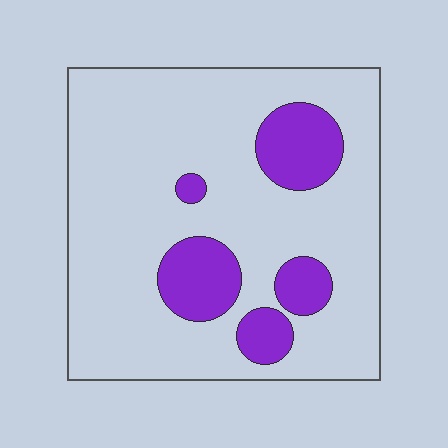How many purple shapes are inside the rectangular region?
5.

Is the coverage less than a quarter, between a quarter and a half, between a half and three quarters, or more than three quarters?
Less than a quarter.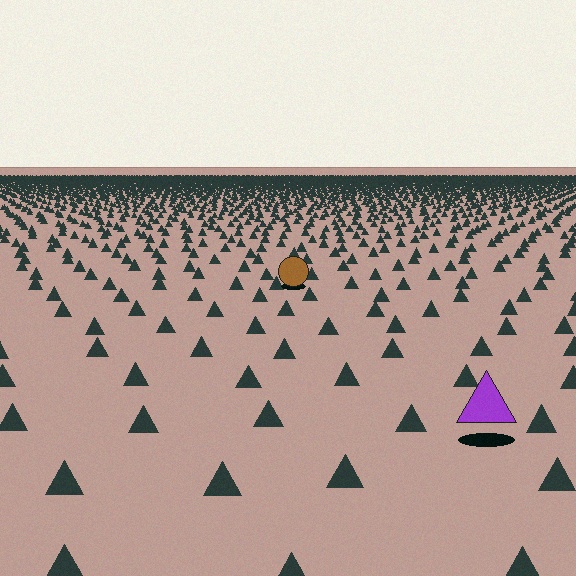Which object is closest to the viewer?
The purple triangle is closest. The texture marks near it are larger and more spread out.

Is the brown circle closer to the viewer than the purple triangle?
No. The purple triangle is closer — you can tell from the texture gradient: the ground texture is coarser near it.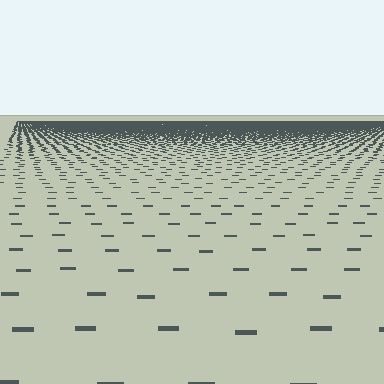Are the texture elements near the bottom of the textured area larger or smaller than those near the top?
Larger. Near the bottom, elements are closer to the viewer and appear at a bigger on-screen size.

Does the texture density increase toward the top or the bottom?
Density increases toward the top.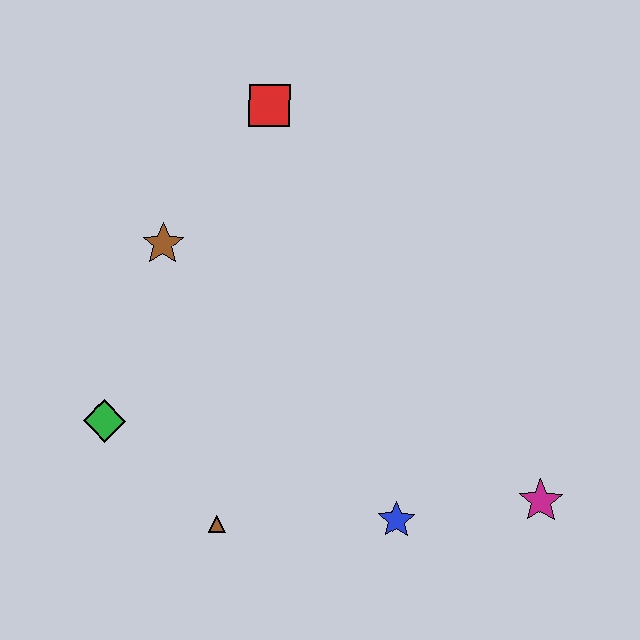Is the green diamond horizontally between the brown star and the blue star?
No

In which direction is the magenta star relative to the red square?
The magenta star is below the red square.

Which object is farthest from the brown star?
The magenta star is farthest from the brown star.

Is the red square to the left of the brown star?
No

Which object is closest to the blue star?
The magenta star is closest to the blue star.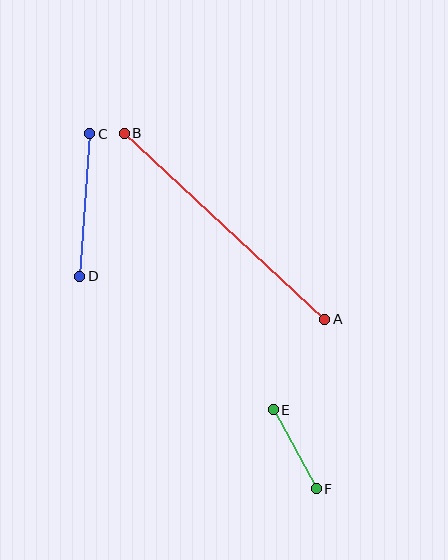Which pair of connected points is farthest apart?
Points A and B are farthest apart.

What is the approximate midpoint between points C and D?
The midpoint is at approximately (85, 205) pixels.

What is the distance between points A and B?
The distance is approximately 273 pixels.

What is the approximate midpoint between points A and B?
The midpoint is at approximately (225, 226) pixels.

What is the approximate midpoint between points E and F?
The midpoint is at approximately (295, 449) pixels.